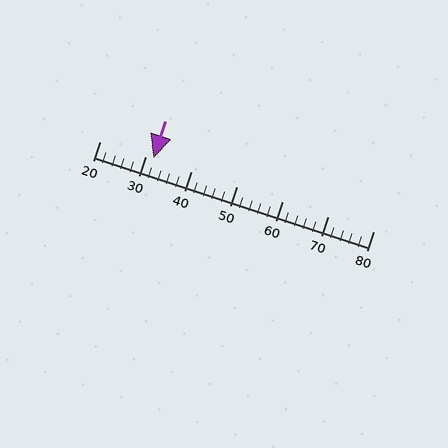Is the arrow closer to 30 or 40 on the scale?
The arrow is closer to 30.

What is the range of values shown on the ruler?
The ruler shows values from 20 to 80.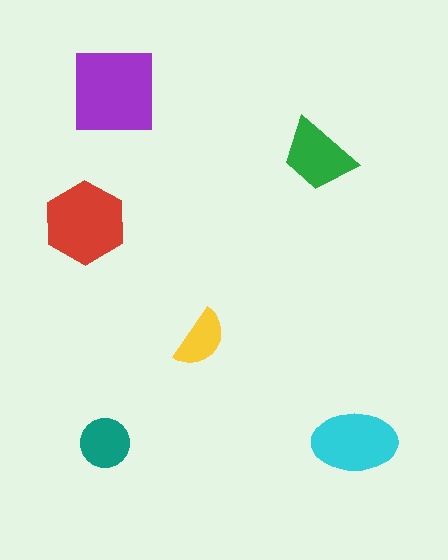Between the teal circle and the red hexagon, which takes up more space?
The red hexagon.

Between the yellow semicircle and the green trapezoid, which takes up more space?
The green trapezoid.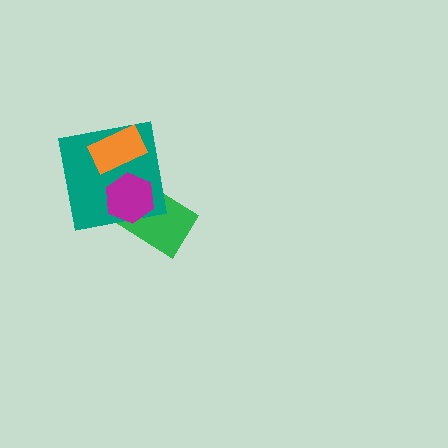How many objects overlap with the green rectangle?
2 objects overlap with the green rectangle.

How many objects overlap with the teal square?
3 objects overlap with the teal square.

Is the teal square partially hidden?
Yes, it is partially covered by another shape.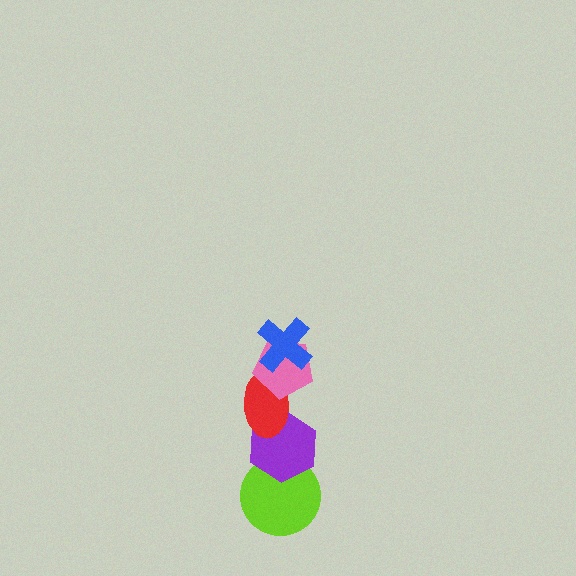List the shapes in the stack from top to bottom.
From top to bottom: the blue cross, the pink pentagon, the red ellipse, the purple hexagon, the lime circle.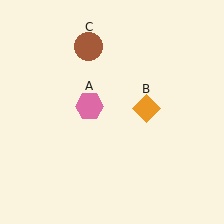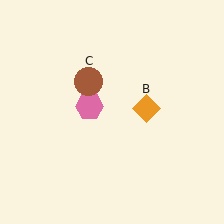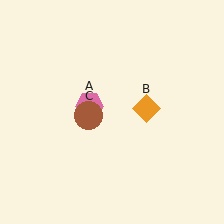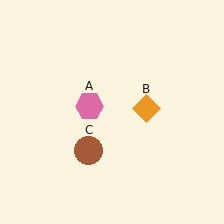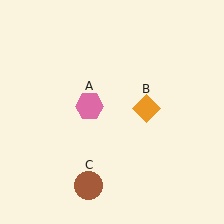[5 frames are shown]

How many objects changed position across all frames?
1 object changed position: brown circle (object C).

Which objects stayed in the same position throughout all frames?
Pink hexagon (object A) and orange diamond (object B) remained stationary.